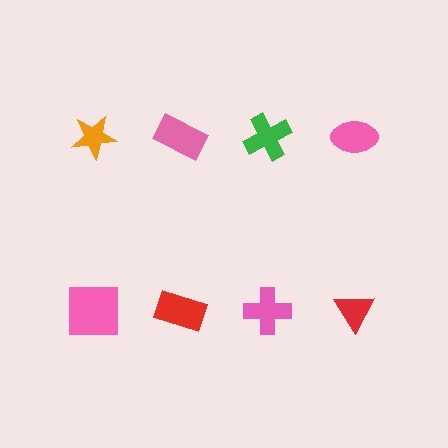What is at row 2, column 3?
A pink cross.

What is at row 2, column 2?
A red rectangle.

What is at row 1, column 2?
A pink rectangle.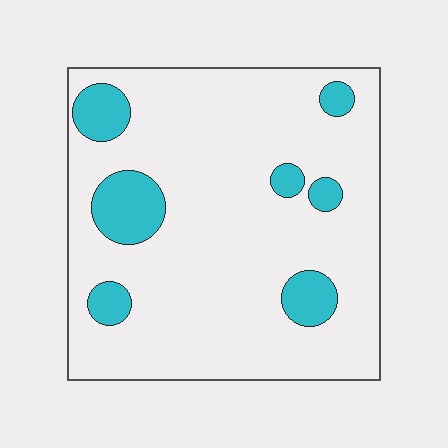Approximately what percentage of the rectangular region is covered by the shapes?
Approximately 15%.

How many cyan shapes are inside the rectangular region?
7.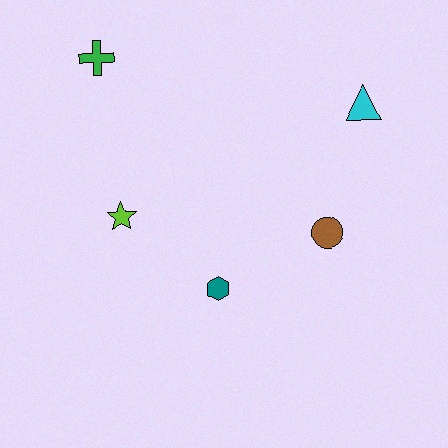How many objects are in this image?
There are 5 objects.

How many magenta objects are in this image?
There are no magenta objects.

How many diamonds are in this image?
There are no diamonds.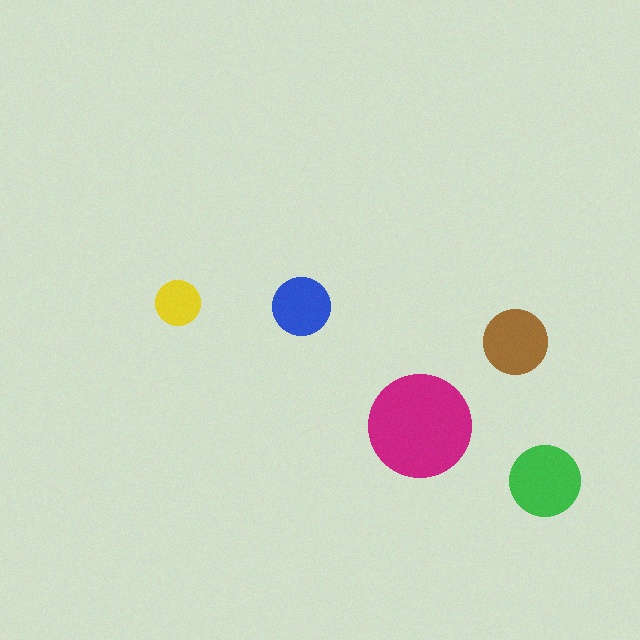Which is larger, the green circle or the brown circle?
The green one.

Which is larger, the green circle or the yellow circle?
The green one.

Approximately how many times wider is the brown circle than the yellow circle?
About 1.5 times wider.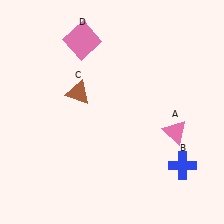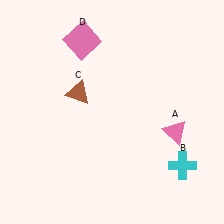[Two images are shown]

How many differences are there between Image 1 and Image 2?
There is 1 difference between the two images.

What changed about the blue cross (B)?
In Image 1, B is blue. In Image 2, it changed to cyan.